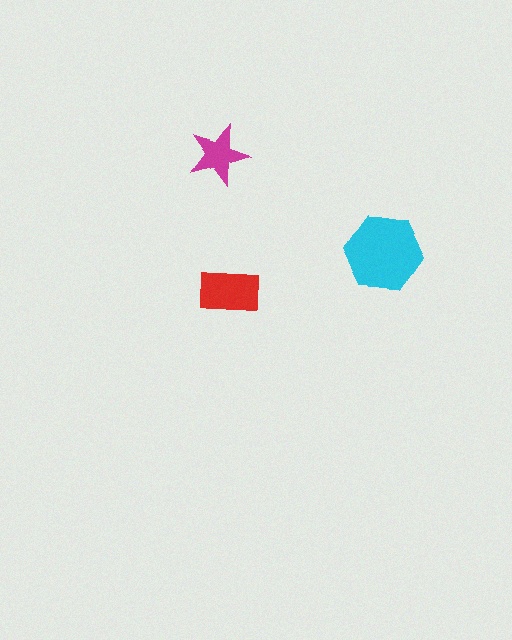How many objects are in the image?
There are 3 objects in the image.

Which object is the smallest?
The magenta star.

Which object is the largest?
The cyan hexagon.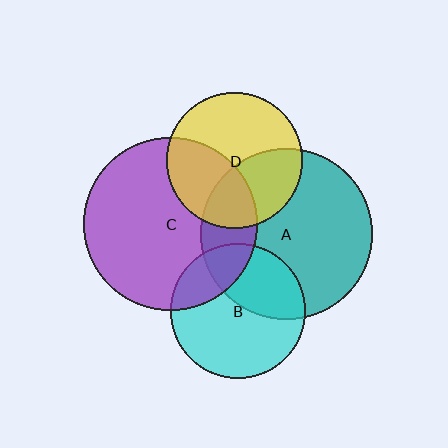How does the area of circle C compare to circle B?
Approximately 1.7 times.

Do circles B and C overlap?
Yes.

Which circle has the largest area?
Circle C (purple).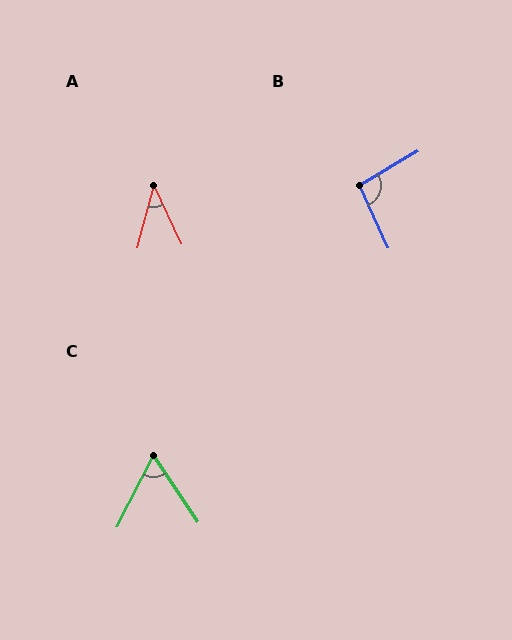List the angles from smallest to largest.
A (40°), C (61°), B (96°).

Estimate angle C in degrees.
Approximately 61 degrees.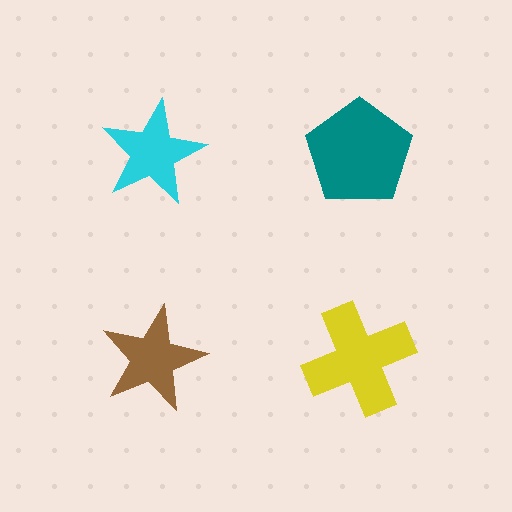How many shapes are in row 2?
2 shapes.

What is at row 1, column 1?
A cyan star.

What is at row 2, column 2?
A yellow cross.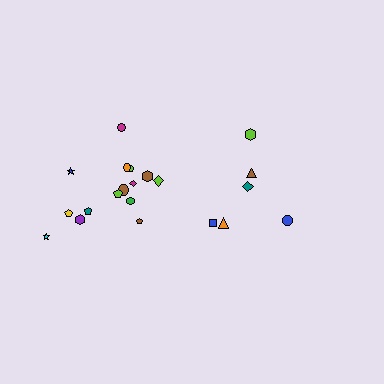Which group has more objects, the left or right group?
The left group.